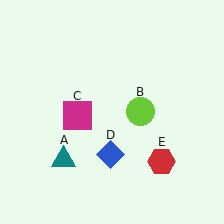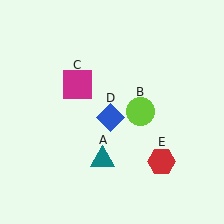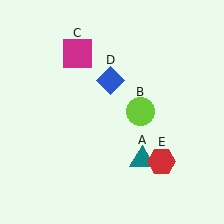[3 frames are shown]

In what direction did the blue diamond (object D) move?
The blue diamond (object D) moved up.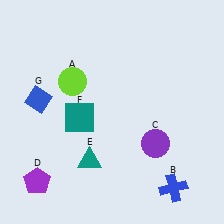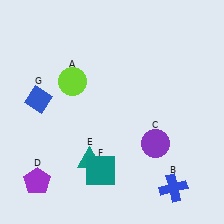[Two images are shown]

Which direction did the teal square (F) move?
The teal square (F) moved down.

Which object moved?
The teal square (F) moved down.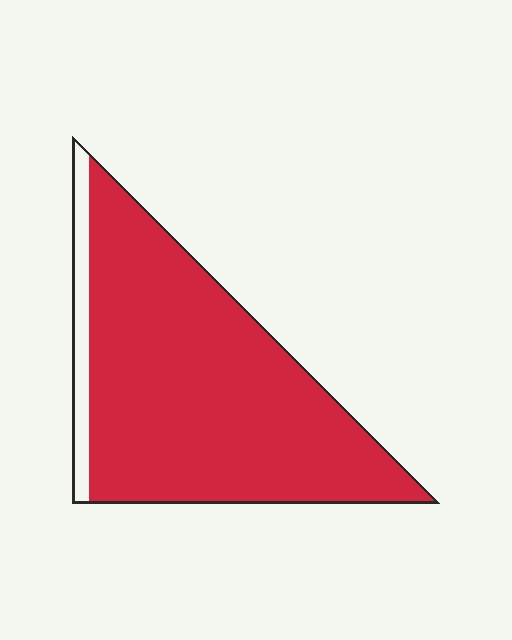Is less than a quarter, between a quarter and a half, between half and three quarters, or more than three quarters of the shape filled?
More than three quarters.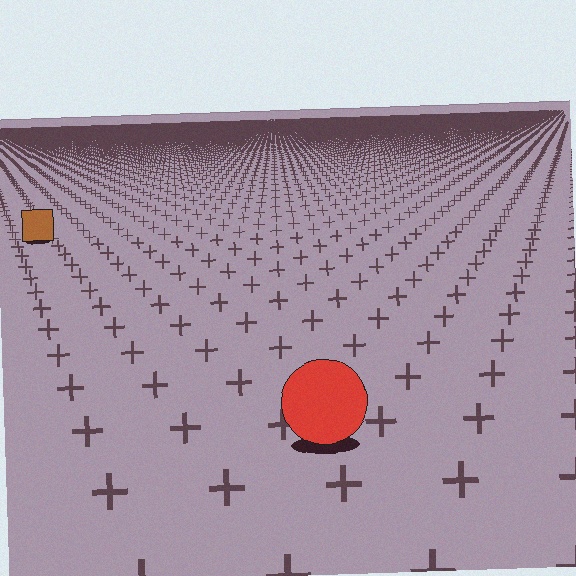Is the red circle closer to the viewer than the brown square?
Yes. The red circle is closer — you can tell from the texture gradient: the ground texture is coarser near it.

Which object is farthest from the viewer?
The brown square is farthest from the viewer. It appears smaller and the ground texture around it is denser.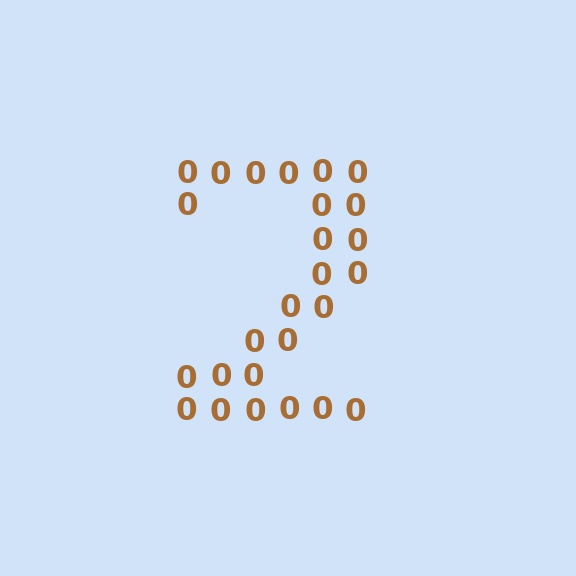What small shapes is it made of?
It is made of small digit 0's.